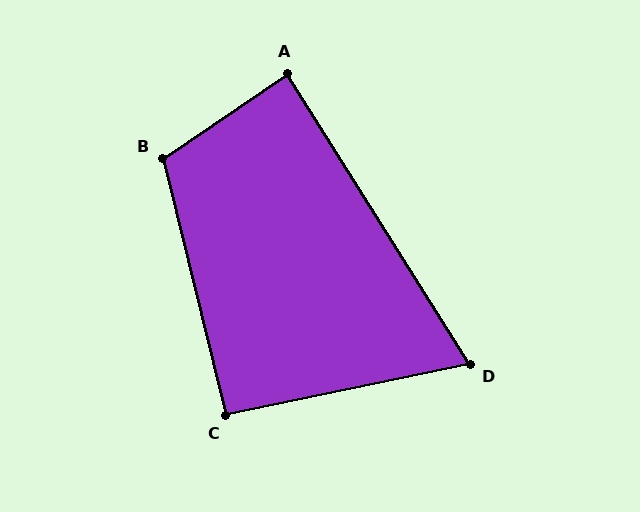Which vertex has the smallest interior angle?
D, at approximately 70 degrees.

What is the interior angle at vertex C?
Approximately 92 degrees (approximately right).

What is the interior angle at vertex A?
Approximately 88 degrees (approximately right).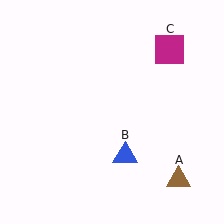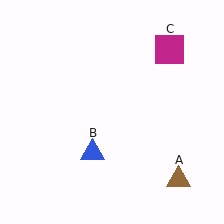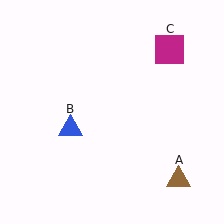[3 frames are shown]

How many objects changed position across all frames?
1 object changed position: blue triangle (object B).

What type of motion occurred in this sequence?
The blue triangle (object B) rotated clockwise around the center of the scene.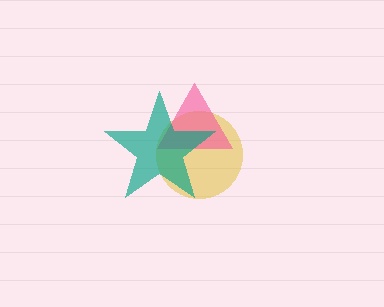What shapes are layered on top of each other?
The layered shapes are: a yellow circle, a pink triangle, a teal star.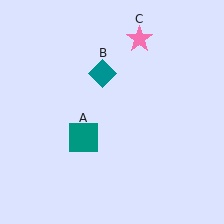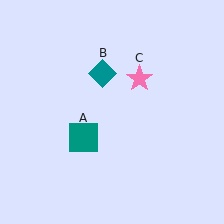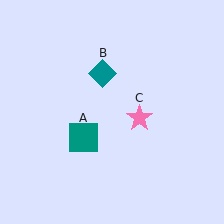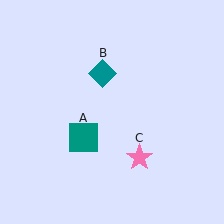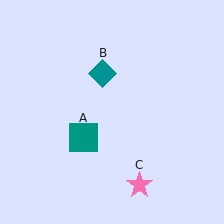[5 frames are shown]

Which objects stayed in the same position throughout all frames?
Teal square (object A) and teal diamond (object B) remained stationary.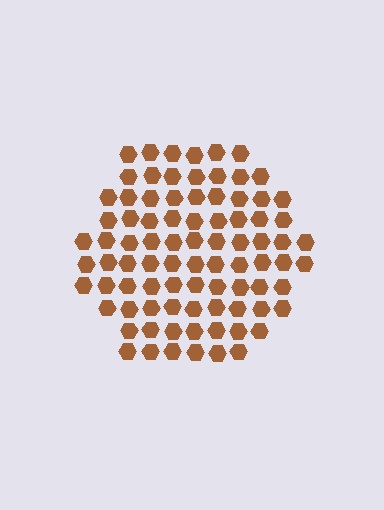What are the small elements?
The small elements are hexagons.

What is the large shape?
The large shape is a hexagon.